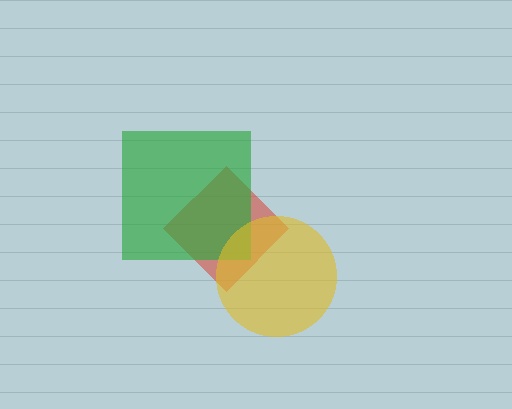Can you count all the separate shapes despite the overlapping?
Yes, there are 3 separate shapes.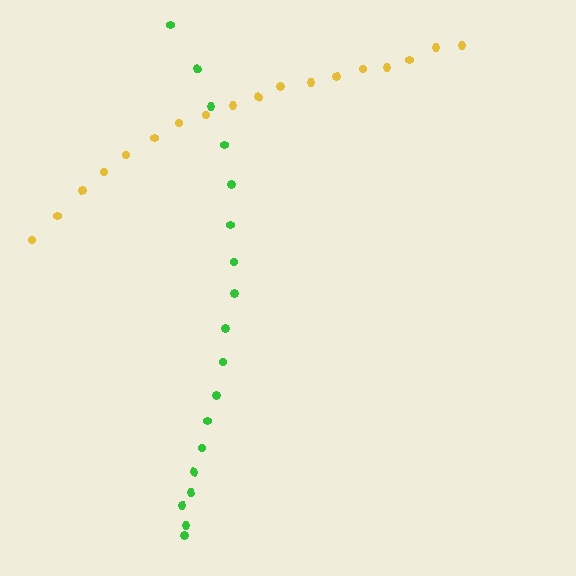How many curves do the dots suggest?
There are 2 distinct paths.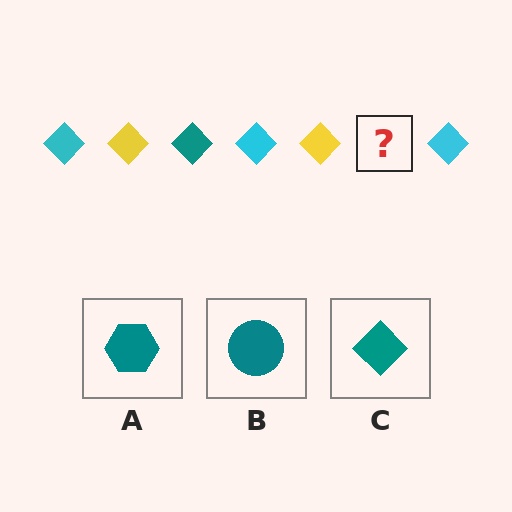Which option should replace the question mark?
Option C.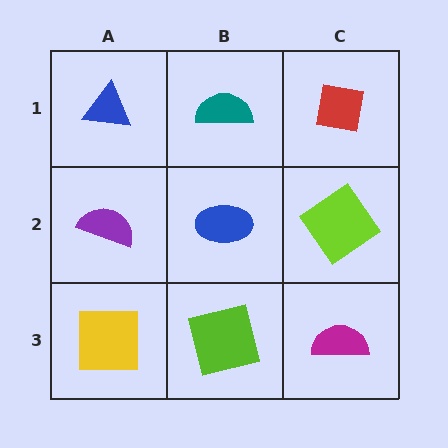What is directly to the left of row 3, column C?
A lime square.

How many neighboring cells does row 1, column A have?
2.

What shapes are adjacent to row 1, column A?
A purple semicircle (row 2, column A), a teal semicircle (row 1, column B).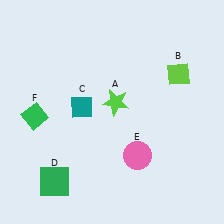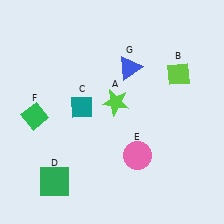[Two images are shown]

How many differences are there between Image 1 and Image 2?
There is 1 difference between the two images.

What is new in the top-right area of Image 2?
A blue triangle (G) was added in the top-right area of Image 2.